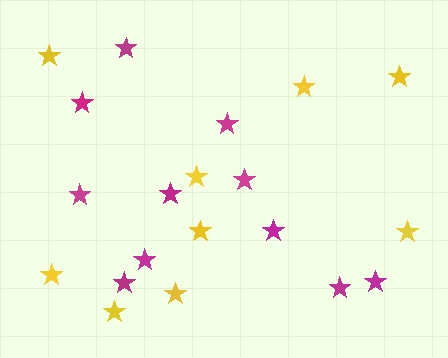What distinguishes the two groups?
There are 2 groups: one group of yellow stars (9) and one group of magenta stars (11).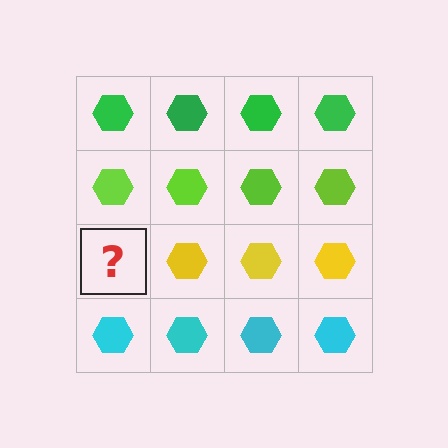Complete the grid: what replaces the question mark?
The question mark should be replaced with a yellow hexagon.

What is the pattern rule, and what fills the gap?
The rule is that each row has a consistent color. The gap should be filled with a yellow hexagon.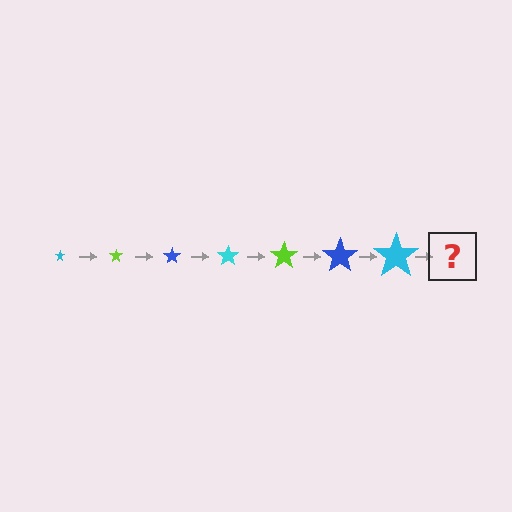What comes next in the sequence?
The next element should be a lime star, larger than the previous one.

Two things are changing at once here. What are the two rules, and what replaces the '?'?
The two rules are that the star grows larger each step and the color cycles through cyan, lime, and blue. The '?' should be a lime star, larger than the previous one.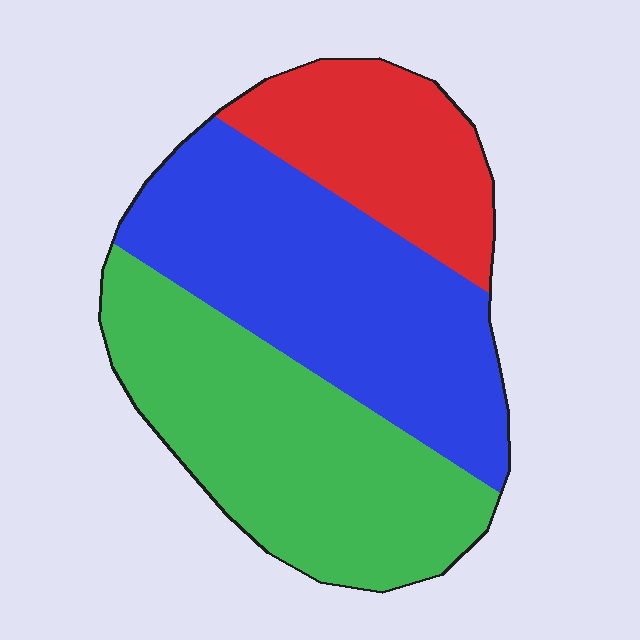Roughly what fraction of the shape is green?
Green covers around 40% of the shape.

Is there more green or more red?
Green.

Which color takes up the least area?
Red, at roughly 20%.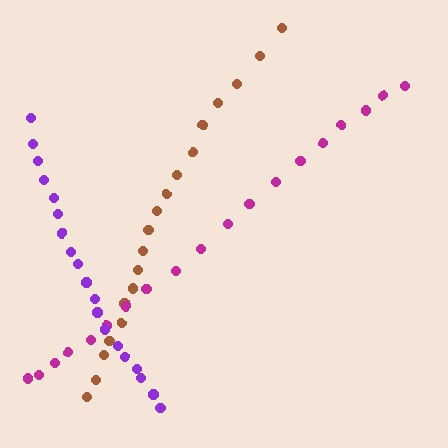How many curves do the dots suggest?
There are 3 distinct paths.